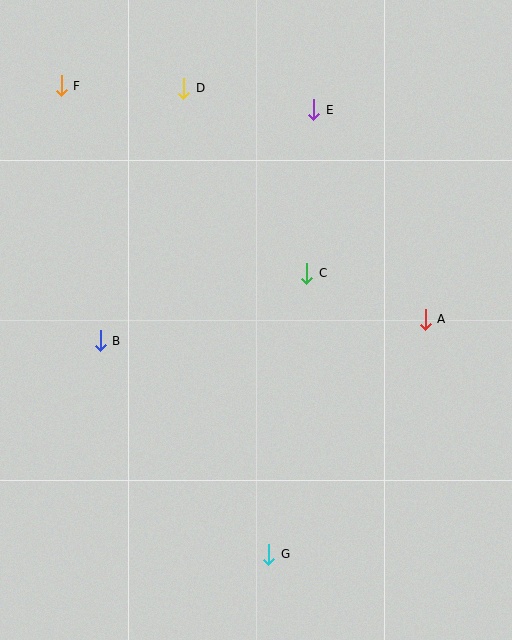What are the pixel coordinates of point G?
Point G is at (269, 554).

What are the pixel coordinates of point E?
Point E is at (314, 110).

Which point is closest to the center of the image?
Point C at (307, 273) is closest to the center.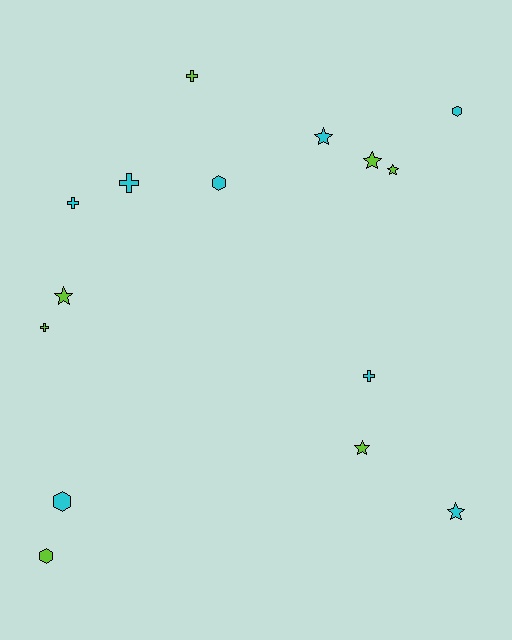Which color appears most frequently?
Cyan, with 8 objects.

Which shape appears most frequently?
Star, with 6 objects.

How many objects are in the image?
There are 15 objects.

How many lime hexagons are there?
There is 1 lime hexagon.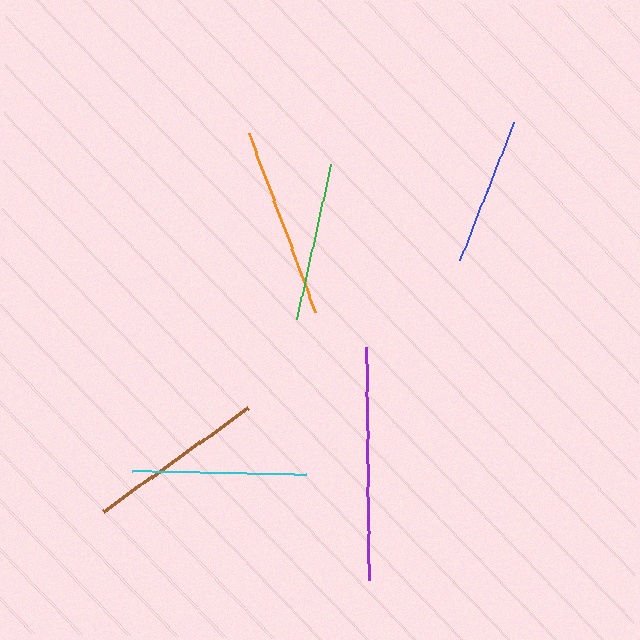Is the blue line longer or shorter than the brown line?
The brown line is longer than the blue line.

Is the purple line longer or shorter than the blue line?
The purple line is longer than the blue line.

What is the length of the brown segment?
The brown segment is approximately 179 pixels long.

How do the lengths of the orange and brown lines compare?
The orange and brown lines are approximately the same length.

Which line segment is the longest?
The purple line is the longest at approximately 234 pixels.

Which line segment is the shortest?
The blue line is the shortest at approximately 149 pixels.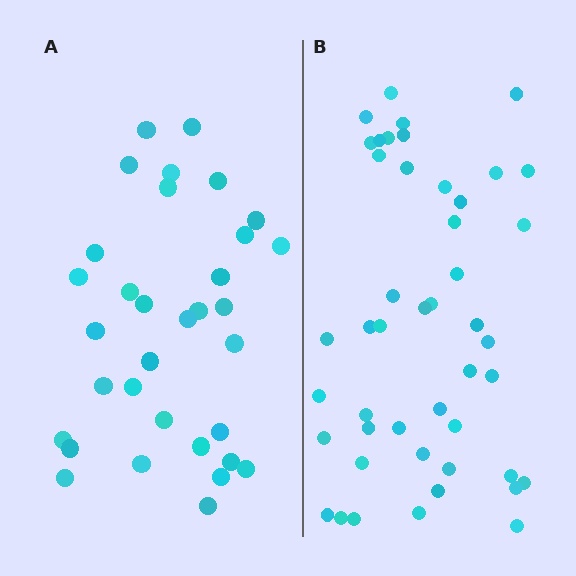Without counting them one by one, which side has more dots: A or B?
Region B (the right region) has more dots.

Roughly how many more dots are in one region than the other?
Region B has approximately 15 more dots than region A.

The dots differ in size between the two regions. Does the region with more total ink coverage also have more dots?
No. Region A has more total ink coverage because its dots are larger, but region B actually contains more individual dots. Total area can be misleading — the number of items is what matters here.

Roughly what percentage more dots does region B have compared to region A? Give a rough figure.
About 40% more.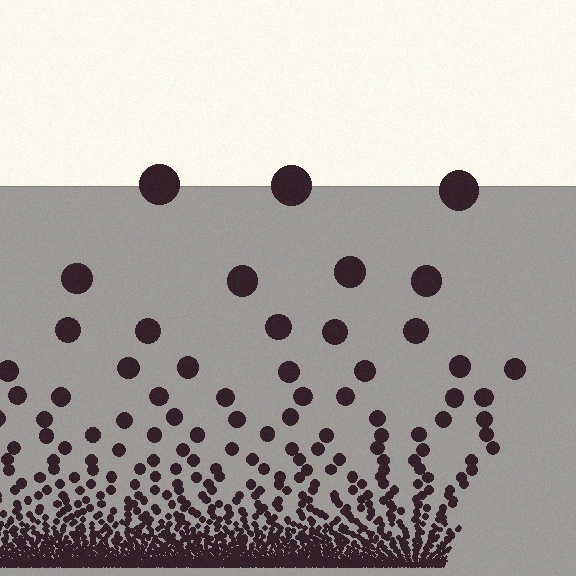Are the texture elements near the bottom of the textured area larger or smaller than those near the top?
Smaller. The gradient is inverted — elements near the bottom are smaller and denser.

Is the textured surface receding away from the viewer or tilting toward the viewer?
The surface appears to tilt toward the viewer. Texture elements get larger and sparser toward the top.